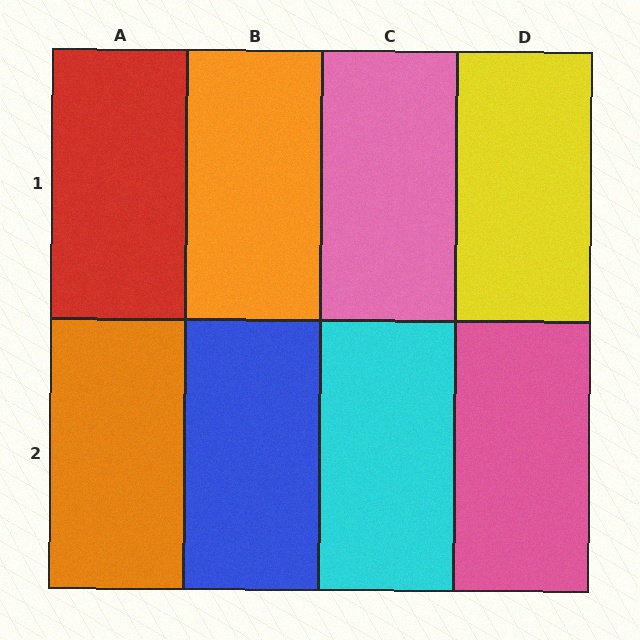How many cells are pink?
2 cells are pink.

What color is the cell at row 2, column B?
Blue.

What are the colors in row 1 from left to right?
Red, orange, pink, yellow.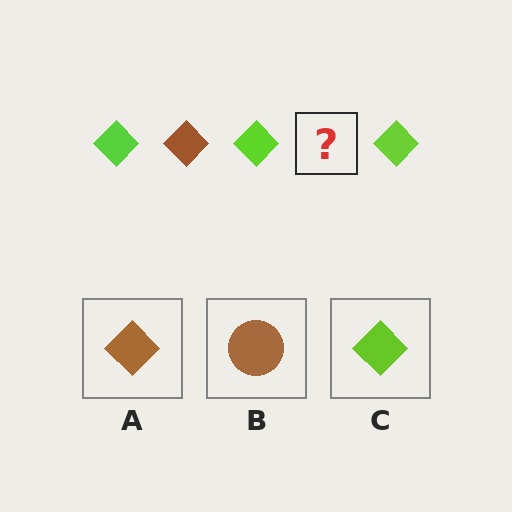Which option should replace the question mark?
Option A.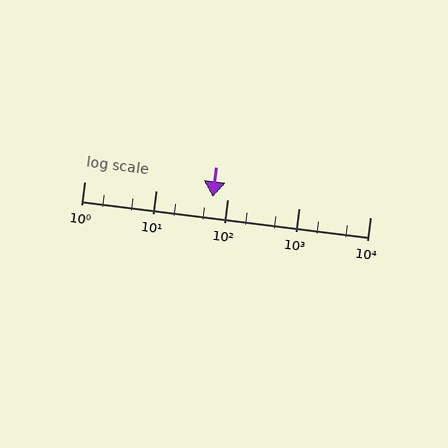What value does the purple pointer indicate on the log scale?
The pointer indicates approximately 63.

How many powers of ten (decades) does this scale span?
The scale spans 4 decades, from 1 to 10000.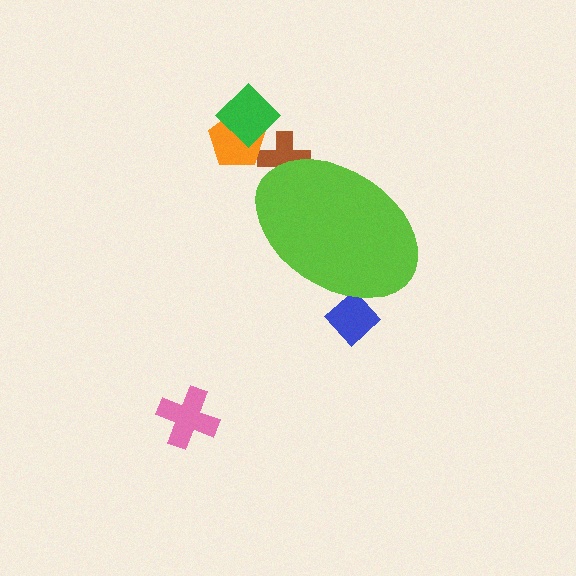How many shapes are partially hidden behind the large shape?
2 shapes are partially hidden.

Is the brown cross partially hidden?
Yes, the brown cross is partially hidden behind the lime ellipse.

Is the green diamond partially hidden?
No, the green diamond is fully visible.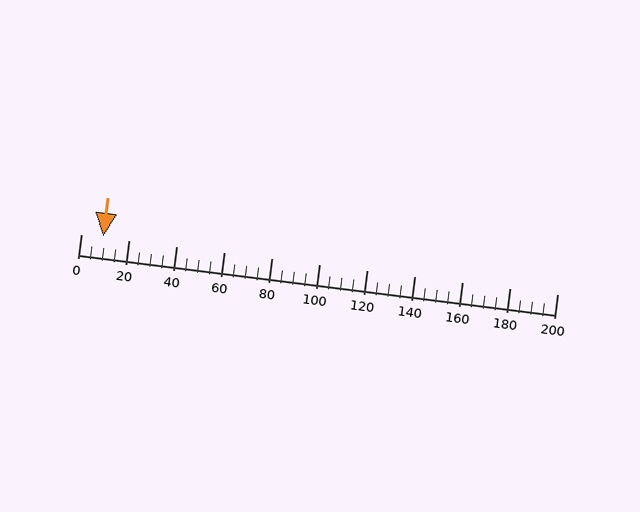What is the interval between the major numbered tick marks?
The major tick marks are spaced 20 units apart.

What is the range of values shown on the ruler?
The ruler shows values from 0 to 200.